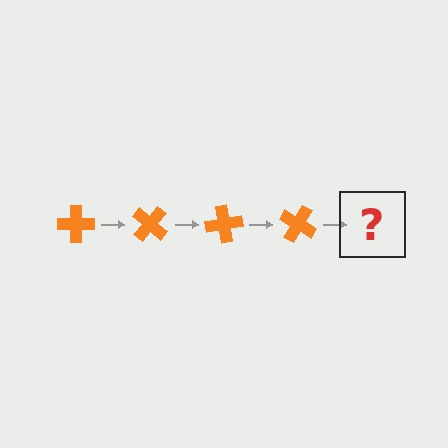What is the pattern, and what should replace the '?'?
The pattern is that the cross rotates 40 degrees each step. The '?' should be an orange cross rotated 160 degrees.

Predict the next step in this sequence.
The next step is an orange cross rotated 160 degrees.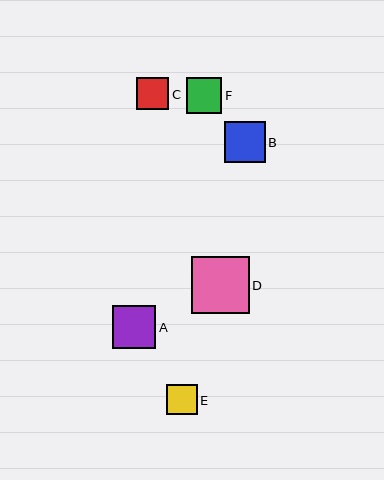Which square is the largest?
Square D is the largest with a size of approximately 58 pixels.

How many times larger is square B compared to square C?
Square B is approximately 1.3 times the size of square C.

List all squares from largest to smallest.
From largest to smallest: D, A, B, F, C, E.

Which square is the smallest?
Square E is the smallest with a size of approximately 30 pixels.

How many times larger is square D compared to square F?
Square D is approximately 1.6 times the size of square F.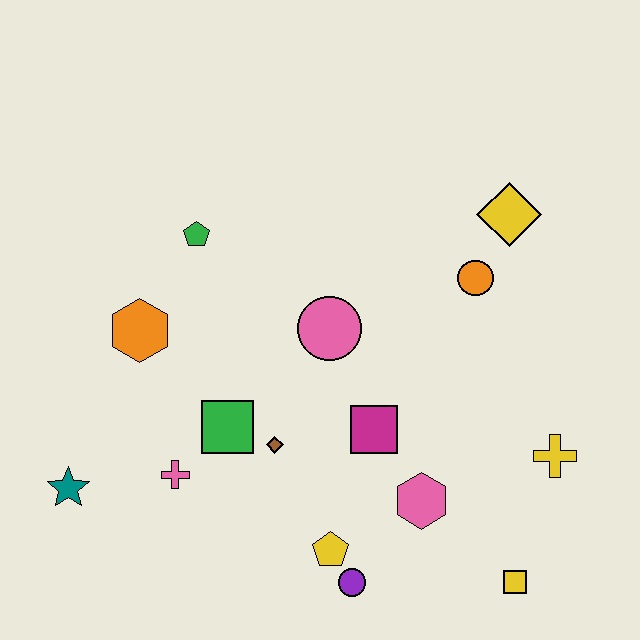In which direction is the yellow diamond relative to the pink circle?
The yellow diamond is to the right of the pink circle.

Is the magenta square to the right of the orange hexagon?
Yes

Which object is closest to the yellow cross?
The yellow square is closest to the yellow cross.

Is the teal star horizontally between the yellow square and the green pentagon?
No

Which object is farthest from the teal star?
The yellow diamond is farthest from the teal star.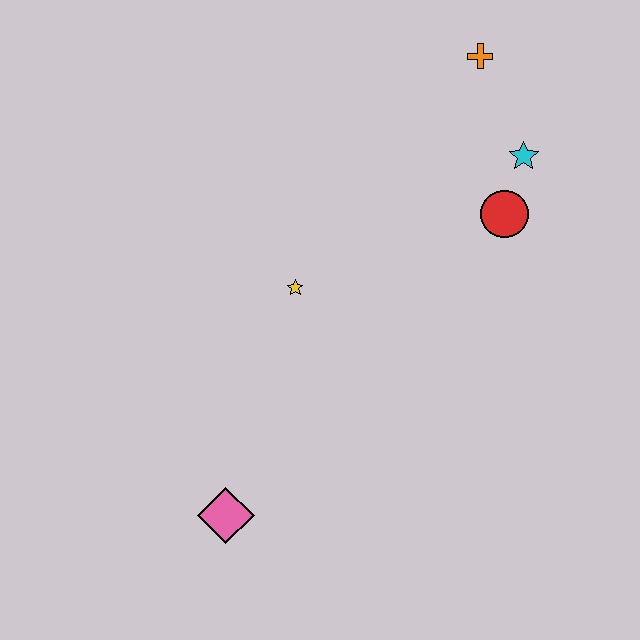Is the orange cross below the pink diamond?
No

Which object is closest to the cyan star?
The red circle is closest to the cyan star.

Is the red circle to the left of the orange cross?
No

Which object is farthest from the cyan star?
The pink diamond is farthest from the cyan star.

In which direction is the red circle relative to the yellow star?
The red circle is to the right of the yellow star.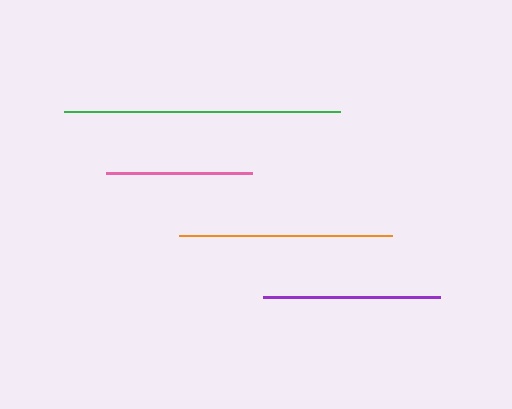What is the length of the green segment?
The green segment is approximately 277 pixels long.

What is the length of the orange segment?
The orange segment is approximately 213 pixels long.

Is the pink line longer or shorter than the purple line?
The purple line is longer than the pink line.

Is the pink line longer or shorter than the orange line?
The orange line is longer than the pink line.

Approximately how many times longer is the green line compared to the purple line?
The green line is approximately 1.6 times the length of the purple line.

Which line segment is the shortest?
The pink line is the shortest at approximately 146 pixels.